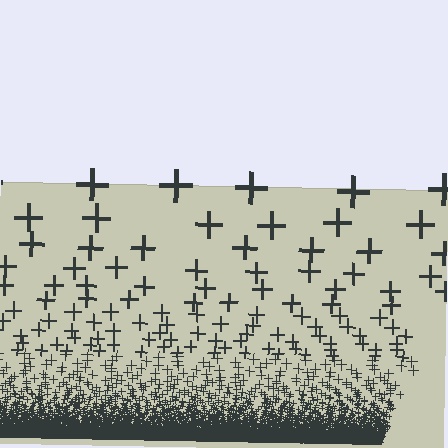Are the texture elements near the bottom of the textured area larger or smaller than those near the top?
Smaller. The gradient is inverted — elements near the bottom are smaller and denser.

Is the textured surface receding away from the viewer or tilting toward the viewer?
The surface appears to tilt toward the viewer. Texture elements get larger and sparser toward the top.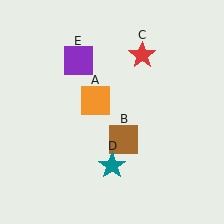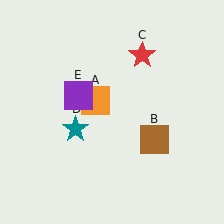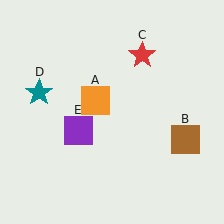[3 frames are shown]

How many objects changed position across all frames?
3 objects changed position: brown square (object B), teal star (object D), purple square (object E).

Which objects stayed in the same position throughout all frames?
Orange square (object A) and red star (object C) remained stationary.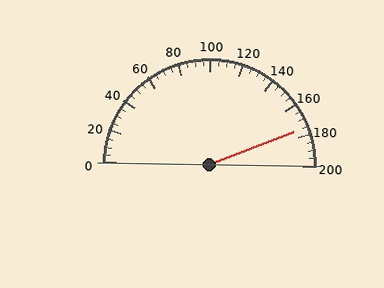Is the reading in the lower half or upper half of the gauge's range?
The reading is in the upper half of the range (0 to 200).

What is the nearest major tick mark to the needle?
The nearest major tick mark is 180.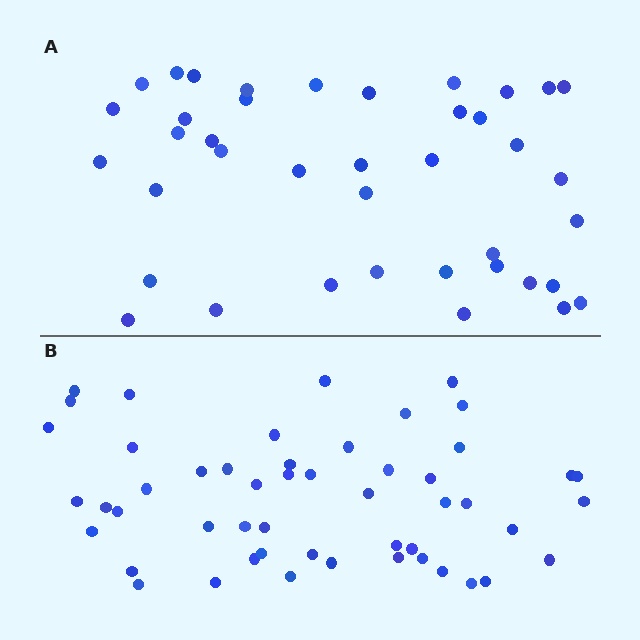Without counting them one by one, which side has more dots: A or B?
Region B (the bottom region) has more dots.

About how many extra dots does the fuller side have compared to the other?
Region B has roughly 12 or so more dots than region A.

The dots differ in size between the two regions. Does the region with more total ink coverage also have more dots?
No. Region A has more total ink coverage because its dots are larger, but region B actually contains more individual dots. Total area can be misleading — the number of items is what matters here.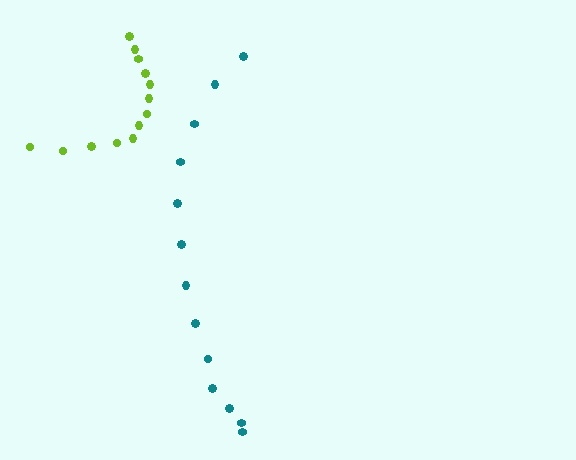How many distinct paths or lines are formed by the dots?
There are 2 distinct paths.